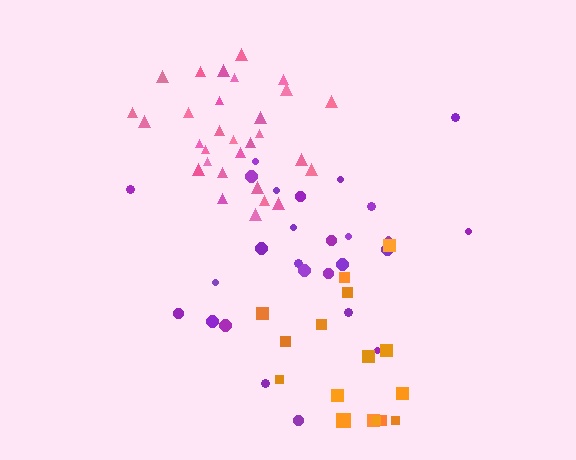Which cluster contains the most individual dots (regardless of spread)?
Pink (30).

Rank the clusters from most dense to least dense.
pink, purple, orange.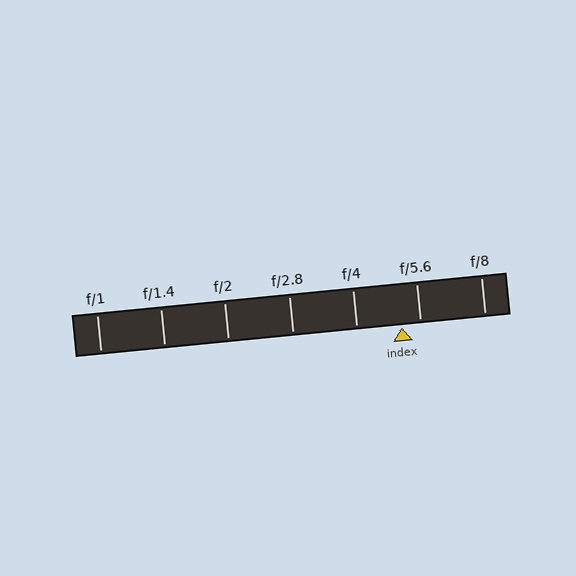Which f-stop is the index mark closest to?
The index mark is closest to f/5.6.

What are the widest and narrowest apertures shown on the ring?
The widest aperture shown is f/1 and the narrowest is f/8.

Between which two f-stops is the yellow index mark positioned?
The index mark is between f/4 and f/5.6.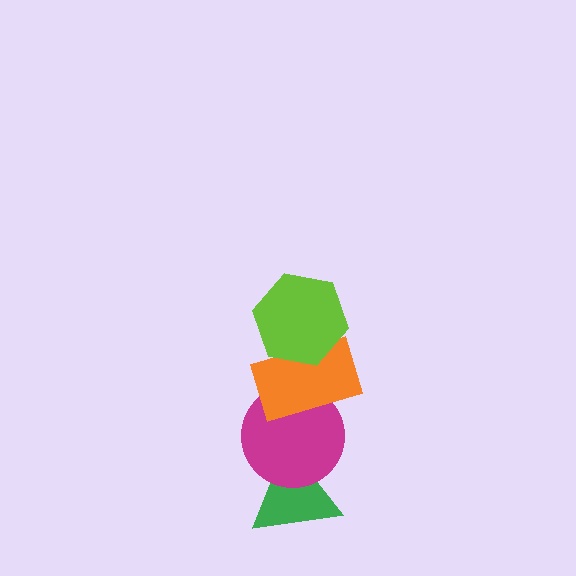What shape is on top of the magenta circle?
The orange rectangle is on top of the magenta circle.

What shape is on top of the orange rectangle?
The lime hexagon is on top of the orange rectangle.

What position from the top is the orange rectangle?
The orange rectangle is 2nd from the top.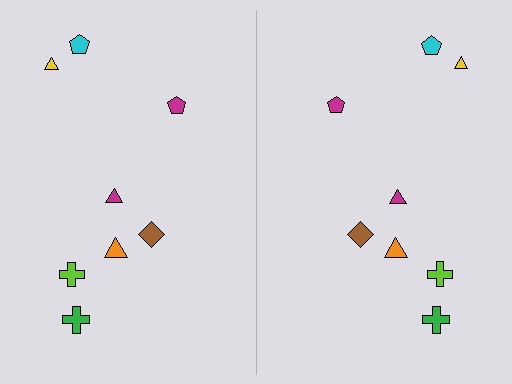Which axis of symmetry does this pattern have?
The pattern has a vertical axis of symmetry running through the center of the image.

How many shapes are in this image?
There are 16 shapes in this image.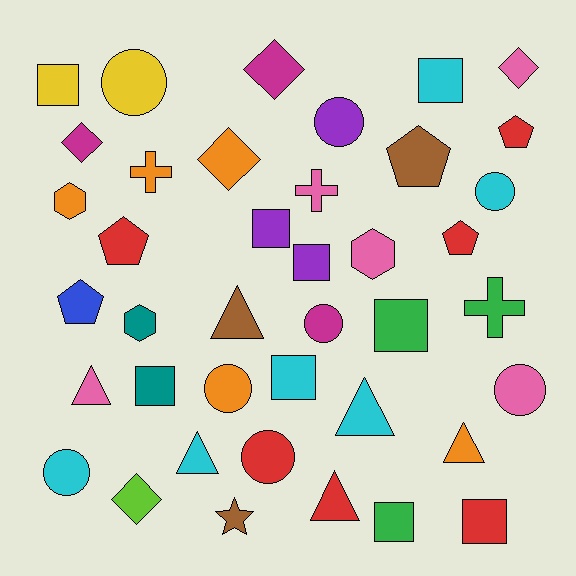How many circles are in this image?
There are 8 circles.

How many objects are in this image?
There are 40 objects.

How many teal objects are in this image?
There are 2 teal objects.